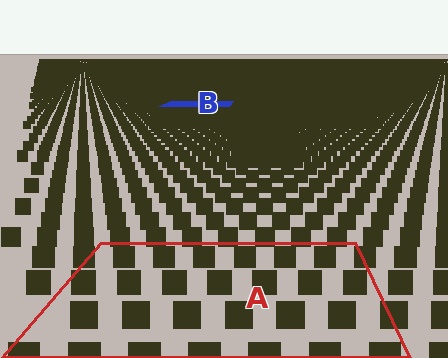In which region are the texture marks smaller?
The texture marks are smaller in region B, because it is farther away.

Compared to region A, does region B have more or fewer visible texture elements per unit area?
Region B has more texture elements per unit area — they are packed more densely because it is farther away.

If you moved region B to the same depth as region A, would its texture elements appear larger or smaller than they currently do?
They would appear larger. At a closer depth, the same texture elements are projected at a bigger on-screen size.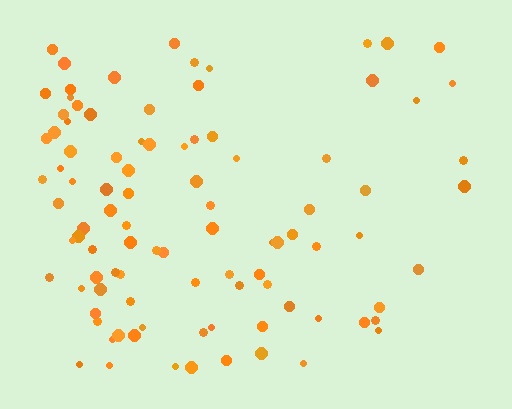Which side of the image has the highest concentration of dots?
The left.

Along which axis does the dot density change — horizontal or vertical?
Horizontal.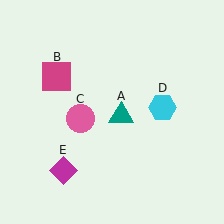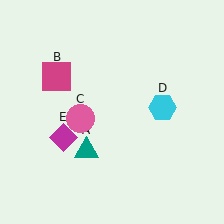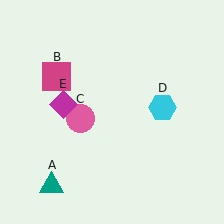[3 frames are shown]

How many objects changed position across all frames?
2 objects changed position: teal triangle (object A), magenta diamond (object E).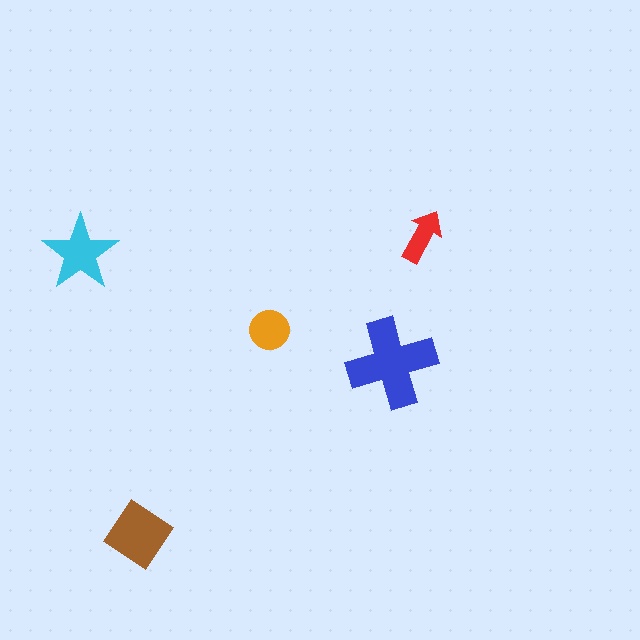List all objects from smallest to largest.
The red arrow, the orange circle, the cyan star, the brown diamond, the blue cross.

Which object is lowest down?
The brown diamond is bottommost.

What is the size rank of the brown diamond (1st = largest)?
2nd.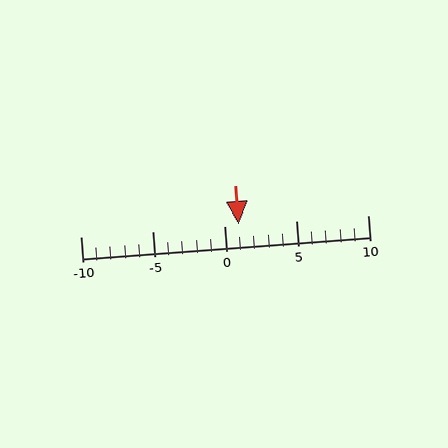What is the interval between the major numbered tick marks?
The major tick marks are spaced 5 units apart.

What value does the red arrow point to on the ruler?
The red arrow points to approximately 1.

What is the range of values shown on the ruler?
The ruler shows values from -10 to 10.